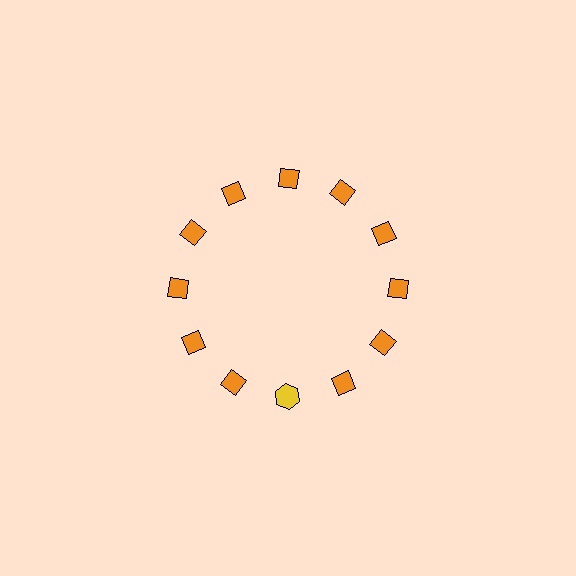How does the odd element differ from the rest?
It differs in both color (yellow instead of orange) and shape (hexagon instead of diamond).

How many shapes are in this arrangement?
There are 12 shapes arranged in a ring pattern.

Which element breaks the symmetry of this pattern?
The yellow hexagon at roughly the 6 o'clock position breaks the symmetry. All other shapes are orange diamonds.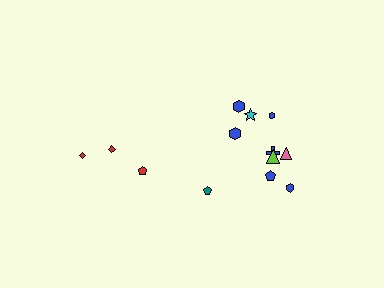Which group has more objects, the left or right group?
The right group.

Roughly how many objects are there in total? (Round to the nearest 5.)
Roughly 15 objects in total.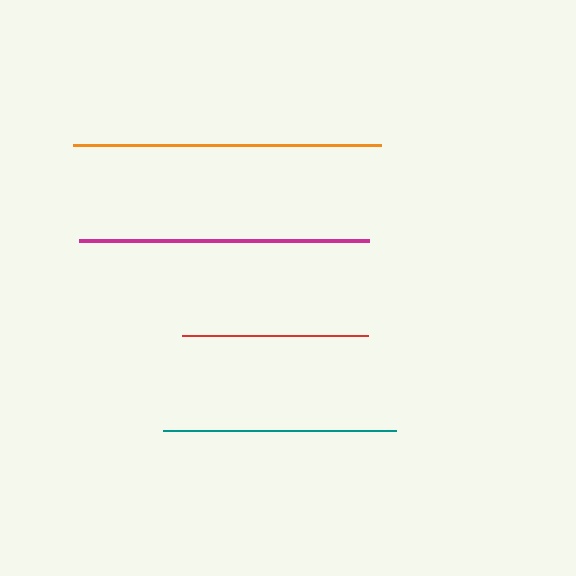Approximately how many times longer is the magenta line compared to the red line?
The magenta line is approximately 1.6 times the length of the red line.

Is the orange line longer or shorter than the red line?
The orange line is longer than the red line.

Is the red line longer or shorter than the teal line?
The teal line is longer than the red line.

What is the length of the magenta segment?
The magenta segment is approximately 290 pixels long.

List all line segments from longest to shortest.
From longest to shortest: orange, magenta, teal, red.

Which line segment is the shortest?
The red line is the shortest at approximately 187 pixels.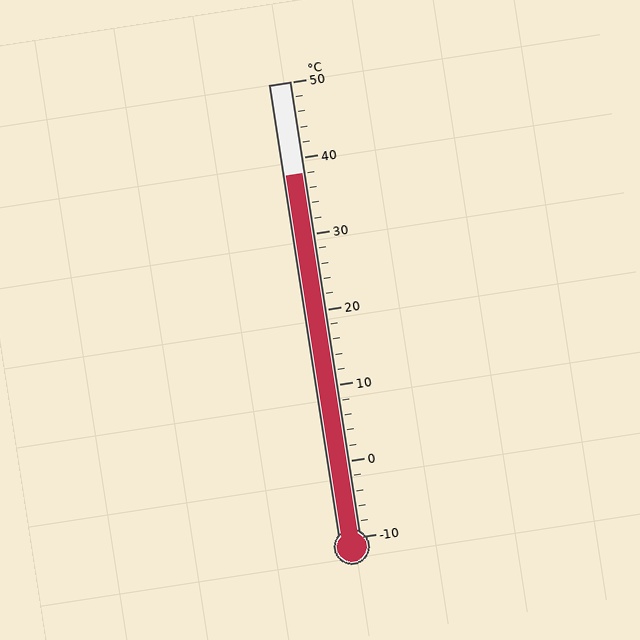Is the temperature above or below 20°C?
The temperature is above 20°C.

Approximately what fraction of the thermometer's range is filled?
The thermometer is filled to approximately 80% of its range.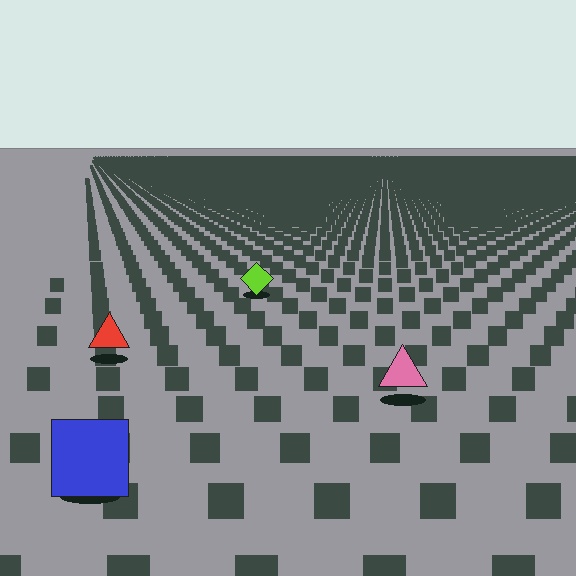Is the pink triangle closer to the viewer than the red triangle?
Yes. The pink triangle is closer — you can tell from the texture gradient: the ground texture is coarser near it.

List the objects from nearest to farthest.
From nearest to farthest: the blue square, the pink triangle, the red triangle, the lime diamond.